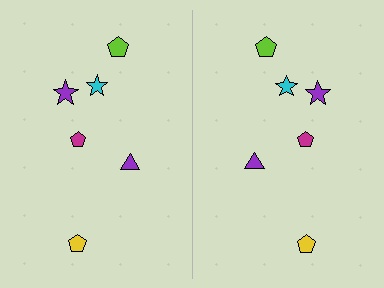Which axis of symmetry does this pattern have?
The pattern has a vertical axis of symmetry running through the center of the image.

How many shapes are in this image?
There are 12 shapes in this image.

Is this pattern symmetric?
Yes, this pattern has bilateral (reflection) symmetry.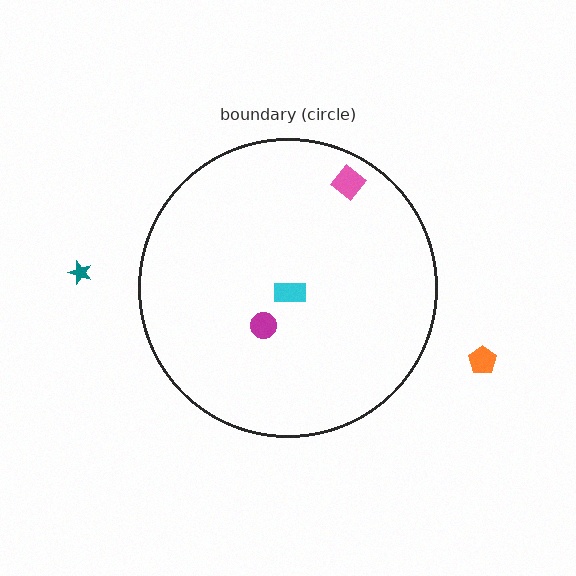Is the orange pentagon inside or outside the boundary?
Outside.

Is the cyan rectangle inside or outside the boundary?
Inside.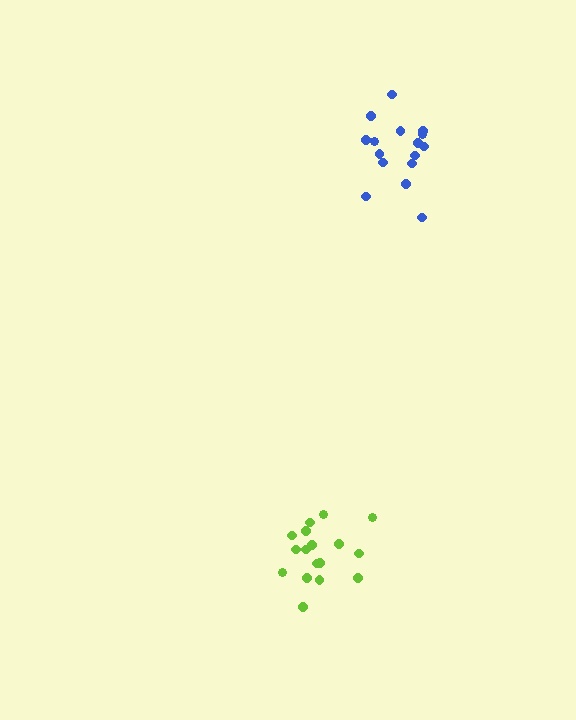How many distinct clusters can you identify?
There are 2 distinct clusters.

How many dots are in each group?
Group 1: 17 dots, Group 2: 16 dots (33 total).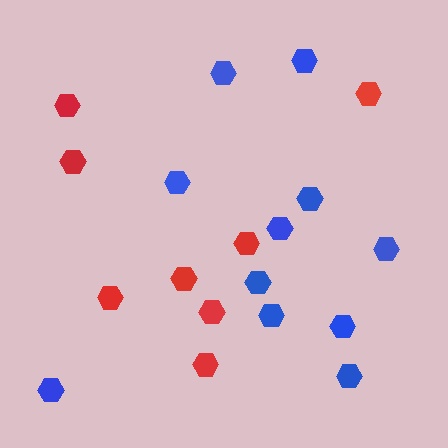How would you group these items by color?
There are 2 groups: one group of red hexagons (8) and one group of blue hexagons (11).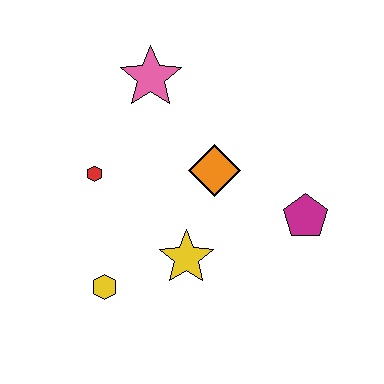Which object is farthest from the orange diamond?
The yellow hexagon is farthest from the orange diamond.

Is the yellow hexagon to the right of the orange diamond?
No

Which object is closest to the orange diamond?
The yellow star is closest to the orange diamond.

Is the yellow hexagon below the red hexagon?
Yes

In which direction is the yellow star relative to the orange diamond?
The yellow star is below the orange diamond.